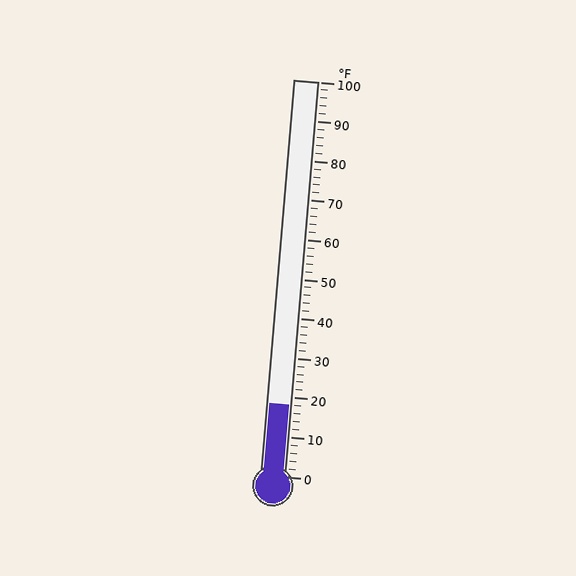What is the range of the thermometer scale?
The thermometer scale ranges from 0°F to 100°F.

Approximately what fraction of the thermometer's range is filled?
The thermometer is filled to approximately 20% of its range.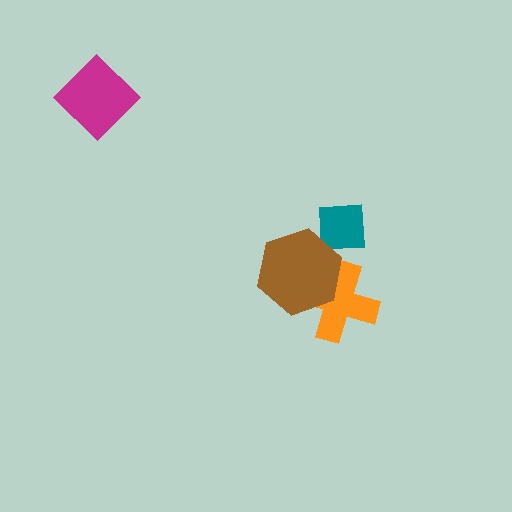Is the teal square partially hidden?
Yes, it is partially covered by another shape.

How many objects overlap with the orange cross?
1 object overlaps with the orange cross.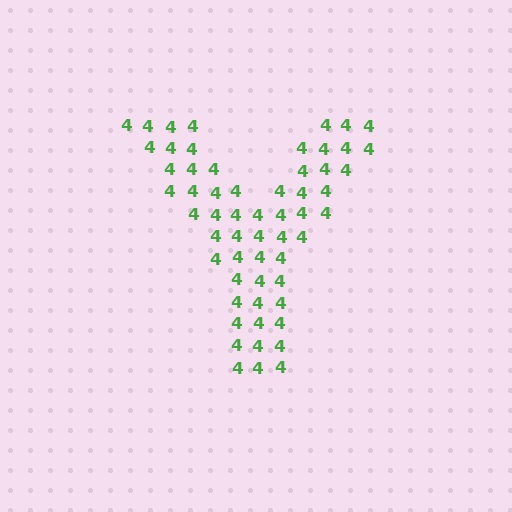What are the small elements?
The small elements are digit 4's.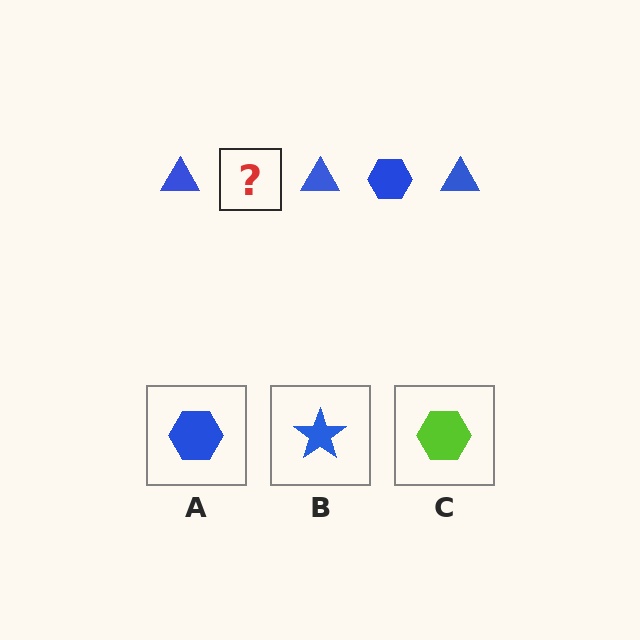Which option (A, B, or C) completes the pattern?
A.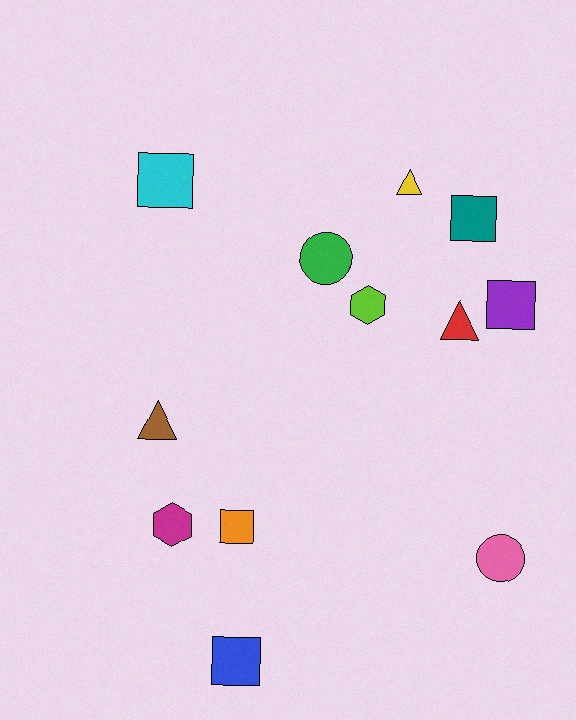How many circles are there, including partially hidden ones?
There are 2 circles.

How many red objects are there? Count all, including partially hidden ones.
There is 1 red object.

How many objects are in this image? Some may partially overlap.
There are 12 objects.